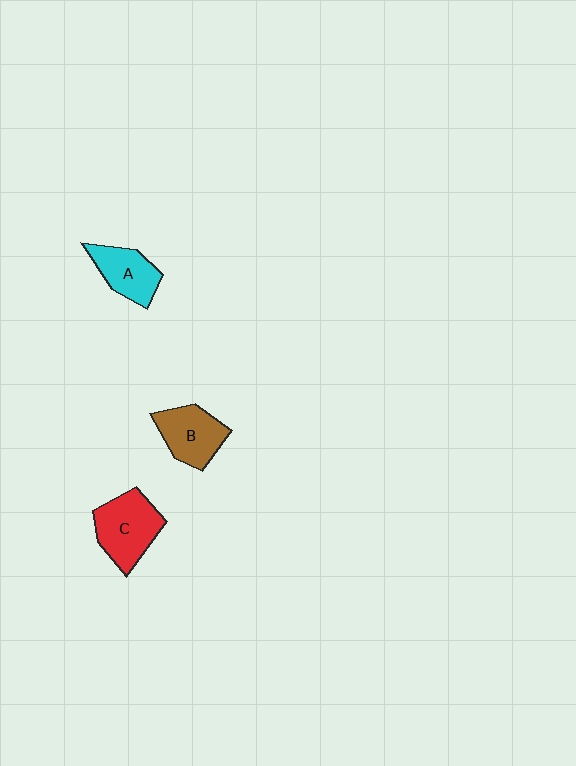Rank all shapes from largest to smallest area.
From largest to smallest: C (red), B (brown), A (cyan).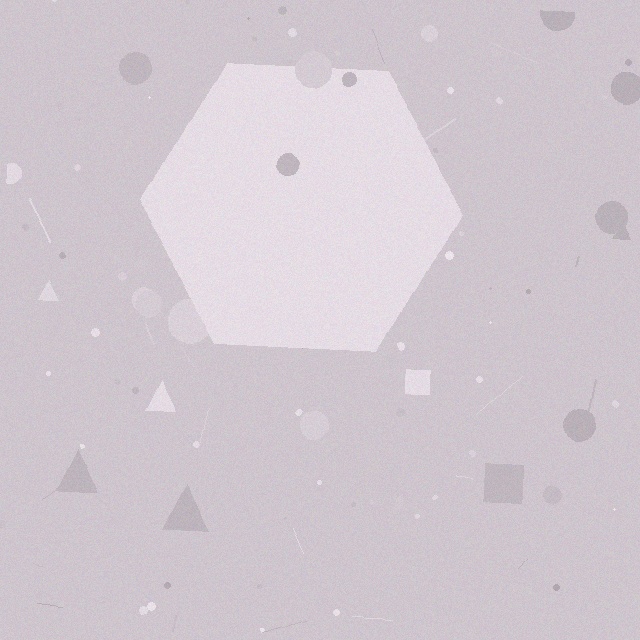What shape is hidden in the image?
A hexagon is hidden in the image.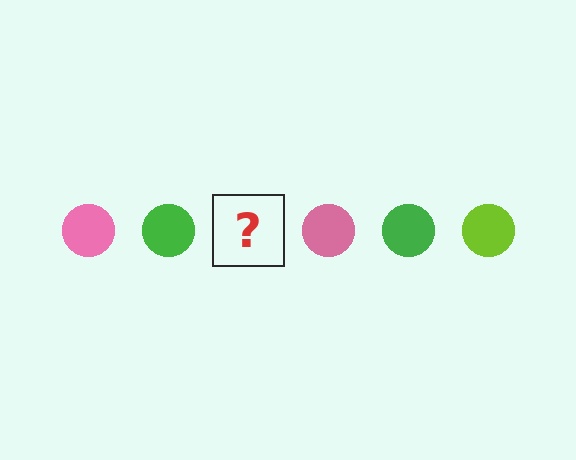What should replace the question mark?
The question mark should be replaced with a lime circle.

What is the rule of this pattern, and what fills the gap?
The rule is that the pattern cycles through pink, green, lime circles. The gap should be filled with a lime circle.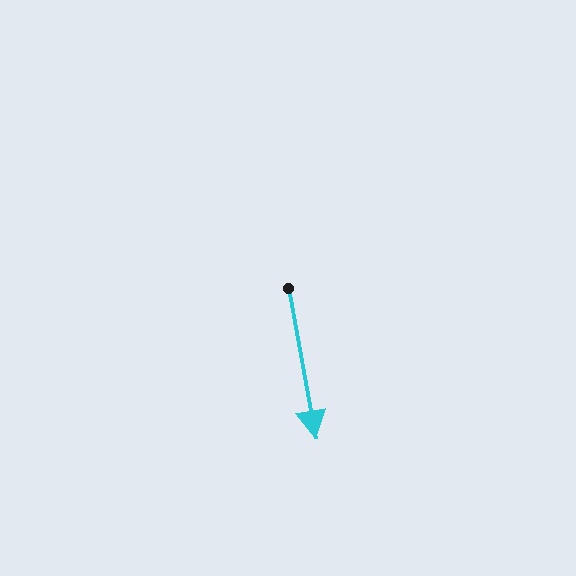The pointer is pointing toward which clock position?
Roughly 6 o'clock.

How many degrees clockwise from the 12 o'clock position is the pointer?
Approximately 170 degrees.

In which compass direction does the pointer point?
South.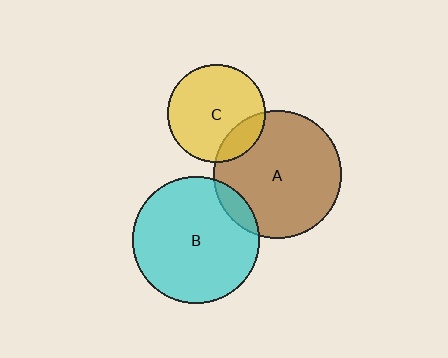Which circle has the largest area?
Circle A (brown).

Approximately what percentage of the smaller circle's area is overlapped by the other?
Approximately 10%.